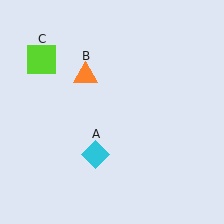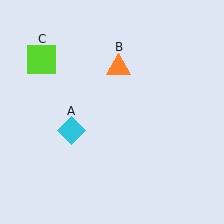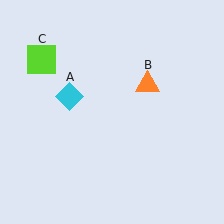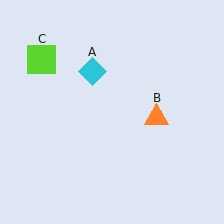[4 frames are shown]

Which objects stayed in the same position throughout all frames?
Lime square (object C) remained stationary.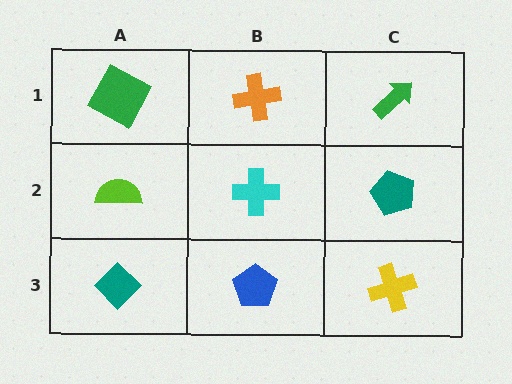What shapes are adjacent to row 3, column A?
A lime semicircle (row 2, column A), a blue pentagon (row 3, column B).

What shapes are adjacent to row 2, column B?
An orange cross (row 1, column B), a blue pentagon (row 3, column B), a lime semicircle (row 2, column A), a teal pentagon (row 2, column C).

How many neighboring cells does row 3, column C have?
2.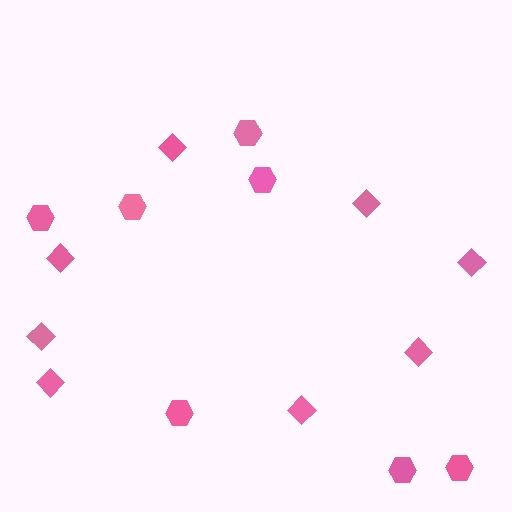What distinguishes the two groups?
There are 2 groups: one group of hexagons (7) and one group of diamonds (8).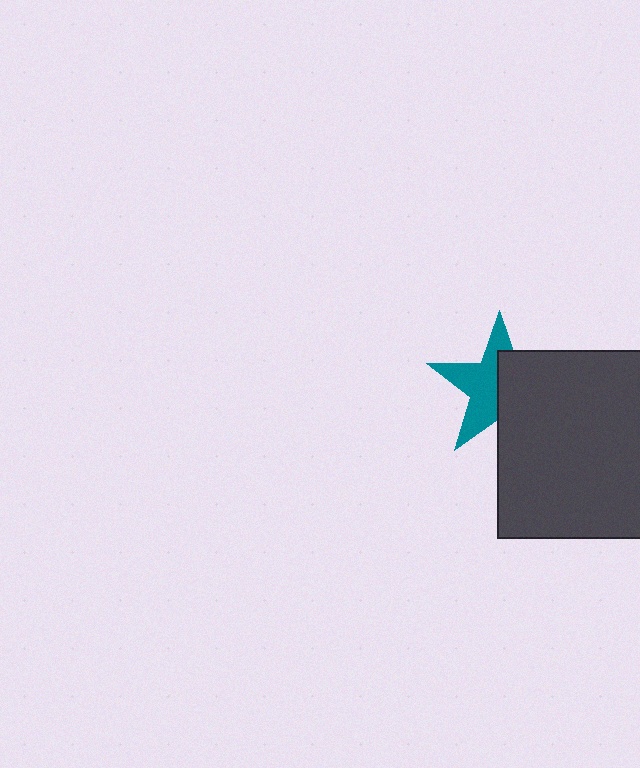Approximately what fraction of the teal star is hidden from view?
Roughly 48% of the teal star is hidden behind the dark gray square.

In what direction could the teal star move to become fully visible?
The teal star could move left. That would shift it out from behind the dark gray square entirely.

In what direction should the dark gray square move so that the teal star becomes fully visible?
The dark gray square should move right. That is the shortest direction to clear the overlap and leave the teal star fully visible.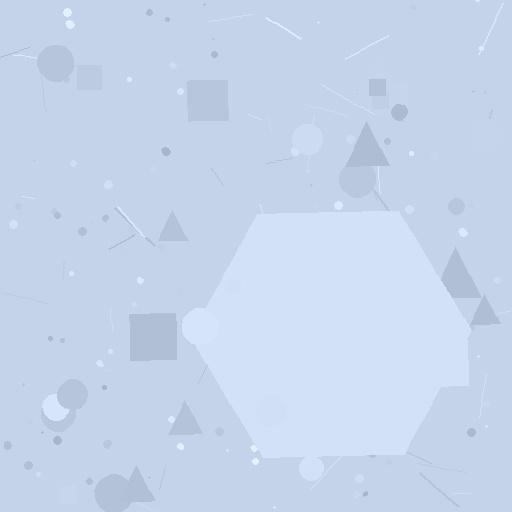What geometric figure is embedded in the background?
A hexagon is embedded in the background.